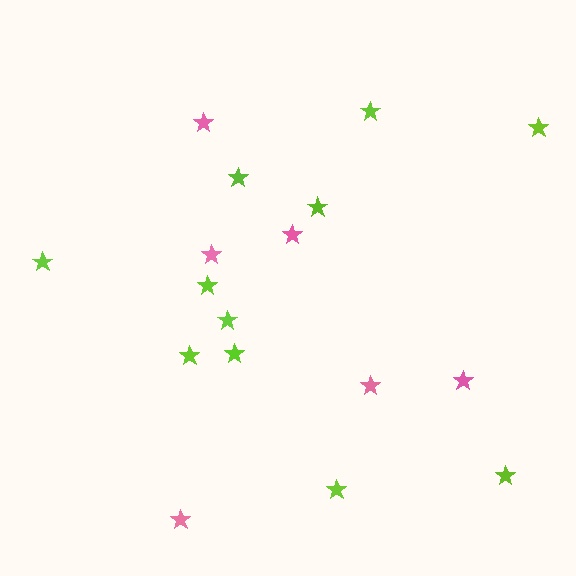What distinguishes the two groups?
There are 2 groups: one group of pink stars (6) and one group of lime stars (11).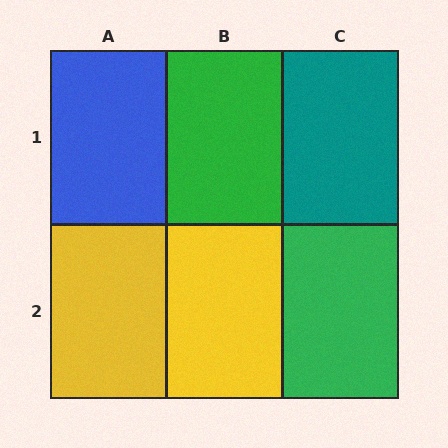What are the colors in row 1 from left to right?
Blue, green, teal.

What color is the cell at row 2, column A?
Yellow.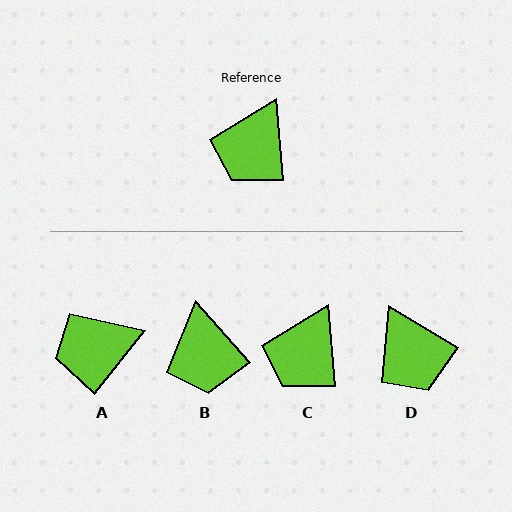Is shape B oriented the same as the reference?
No, it is off by about 36 degrees.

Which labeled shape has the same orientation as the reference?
C.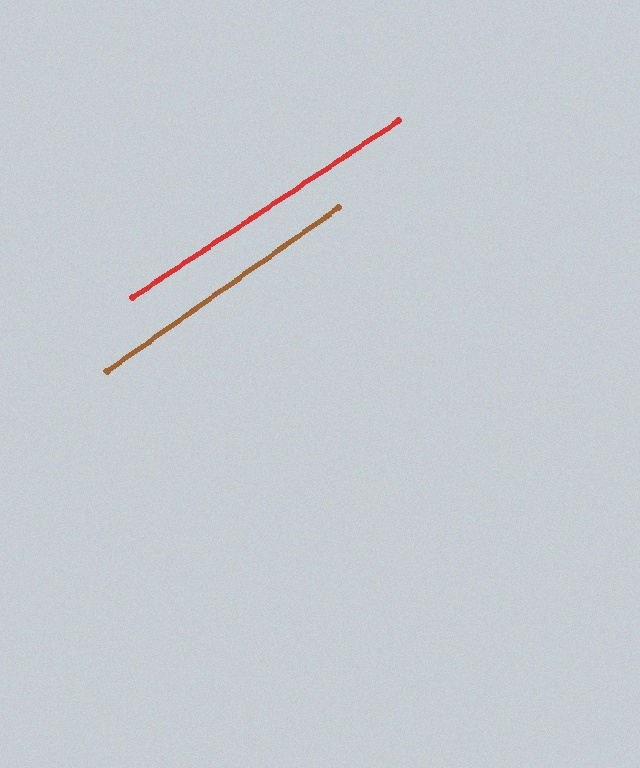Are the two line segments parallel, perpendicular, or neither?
Parallel — their directions differ by only 1.7°.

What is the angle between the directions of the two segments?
Approximately 2 degrees.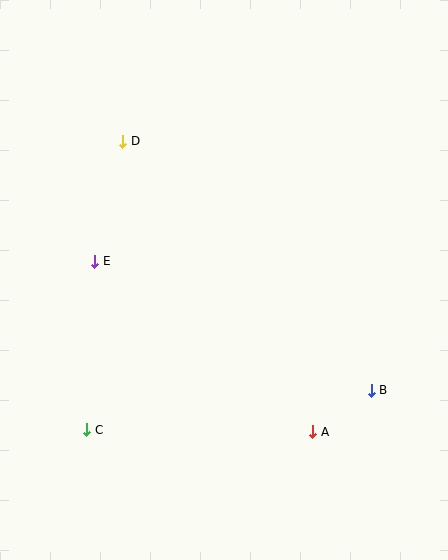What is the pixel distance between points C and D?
The distance between C and D is 291 pixels.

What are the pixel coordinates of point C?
Point C is at (87, 430).